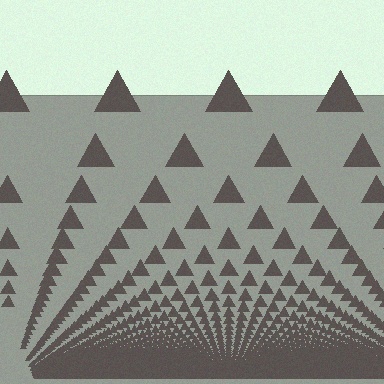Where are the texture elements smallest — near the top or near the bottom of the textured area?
Near the bottom.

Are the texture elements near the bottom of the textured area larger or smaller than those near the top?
Smaller. The gradient is inverted — elements near the bottom are smaller and denser.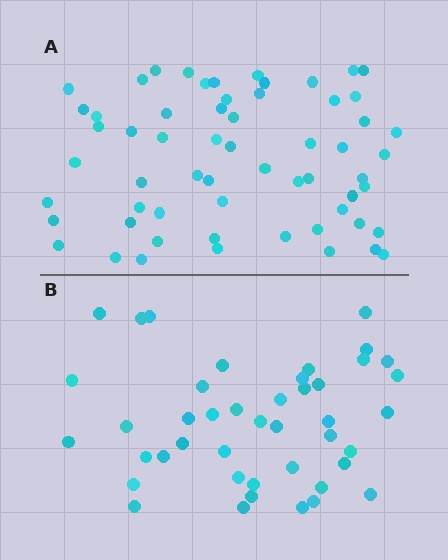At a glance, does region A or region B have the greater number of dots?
Region A (the top region) has more dots.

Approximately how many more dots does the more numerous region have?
Region A has approximately 15 more dots than region B.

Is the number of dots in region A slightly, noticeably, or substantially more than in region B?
Region A has noticeably more, but not dramatically so. The ratio is roughly 1.4 to 1.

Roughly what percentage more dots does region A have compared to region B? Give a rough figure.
About 40% more.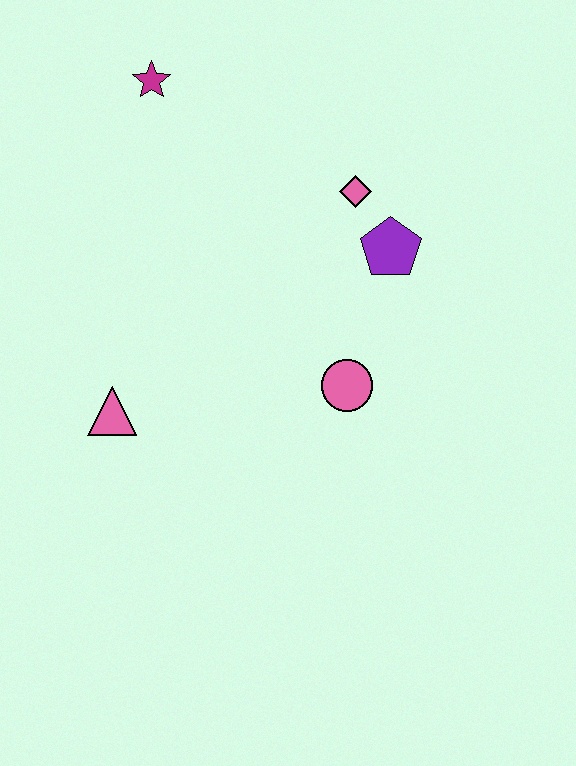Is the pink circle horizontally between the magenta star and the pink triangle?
No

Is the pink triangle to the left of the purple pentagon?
Yes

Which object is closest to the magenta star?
The pink diamond is closest to the magenta star.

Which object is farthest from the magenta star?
The pink circle is farthest from the magenta star.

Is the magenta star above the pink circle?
Yes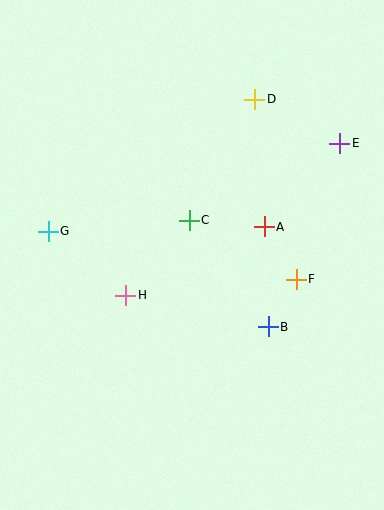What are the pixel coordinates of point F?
Point F is at (296, 279).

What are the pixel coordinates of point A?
Point A is at (264, 227).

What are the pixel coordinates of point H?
Point H is at (126, 295).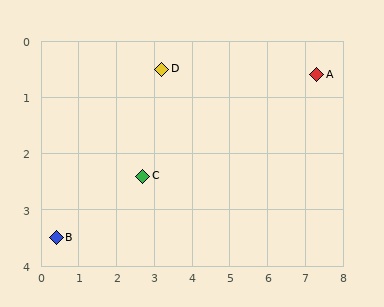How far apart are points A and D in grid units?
Points A and D are about 4.1 grid units apart.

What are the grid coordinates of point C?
Point C is at approximately (2.7, 2.4).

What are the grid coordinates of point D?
Point D is at approximately (3.2, 0.5).